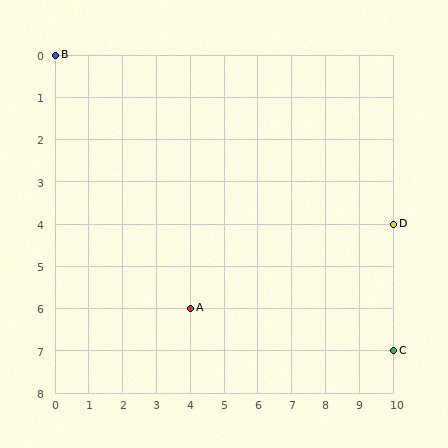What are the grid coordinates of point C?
Point C is at grid coordinates (10, 7).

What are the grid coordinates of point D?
Point D is at grid coordinates (10, 4).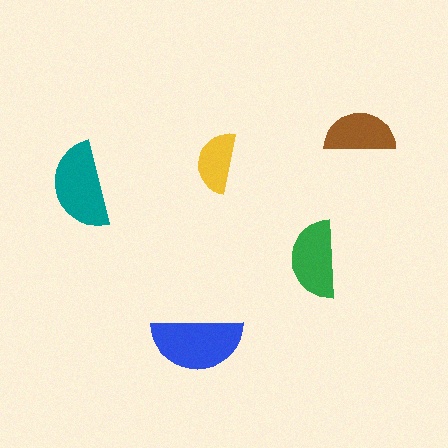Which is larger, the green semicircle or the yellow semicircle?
The green one.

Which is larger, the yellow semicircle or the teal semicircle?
The teal one.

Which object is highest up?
The brown semicircle is topmost.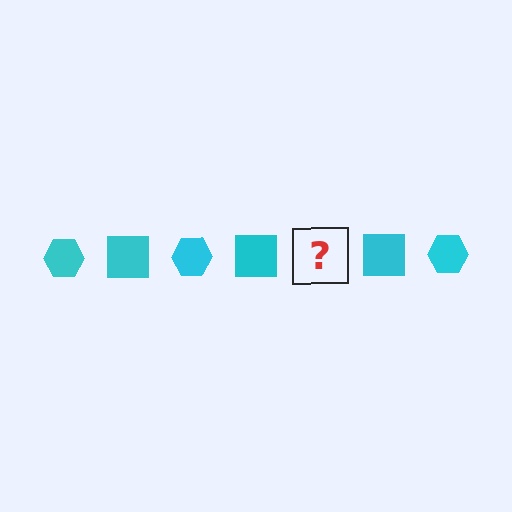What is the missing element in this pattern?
The missing element is a cyan hexagon.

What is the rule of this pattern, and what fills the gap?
The rule is that the pattern cycles through hexagon, square shapes in cyan. The gap should be filled with a cyan hexagon.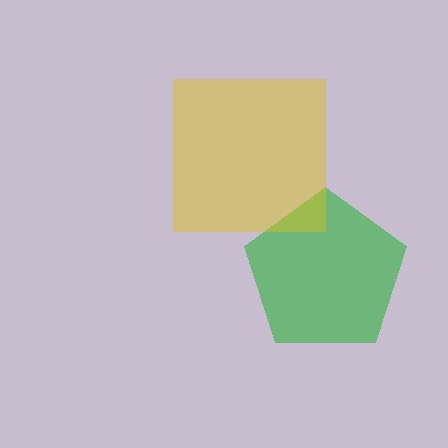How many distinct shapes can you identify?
There are 2 distinct shapes: a green pentagon, a yellow square.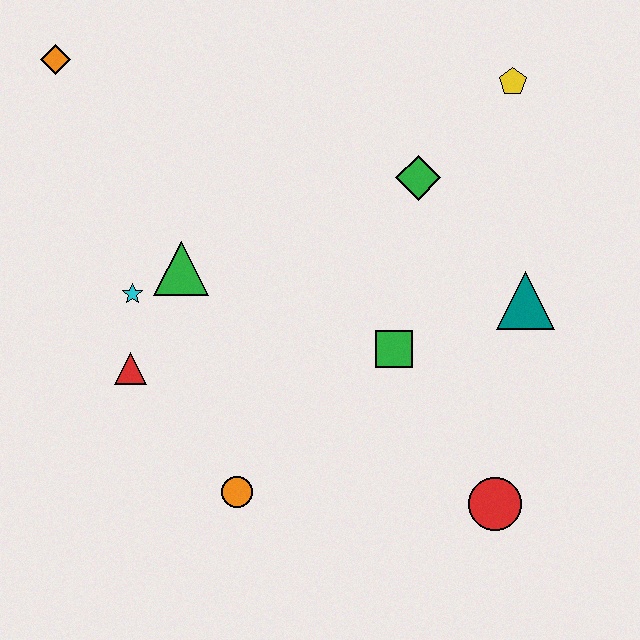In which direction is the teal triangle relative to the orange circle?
The teal triangle is to the right of the orange circle.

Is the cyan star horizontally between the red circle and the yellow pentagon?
No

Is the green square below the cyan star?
Yes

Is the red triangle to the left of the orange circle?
Yes